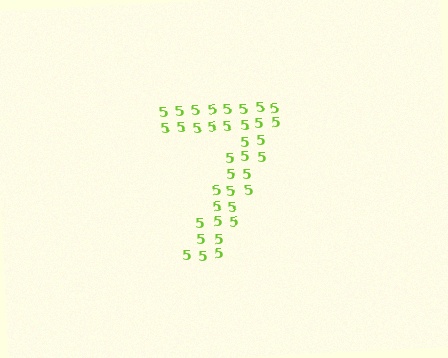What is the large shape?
The large shape is the digit 7.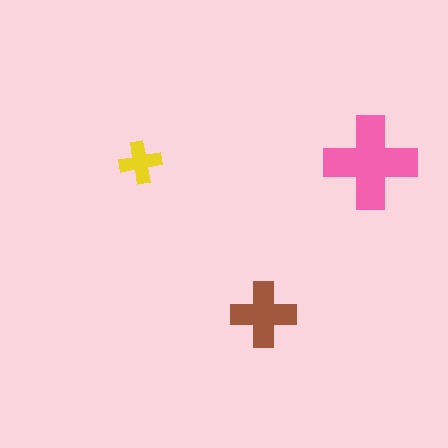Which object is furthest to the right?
The pink cross is rightmost.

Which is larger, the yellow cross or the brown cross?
The brown one.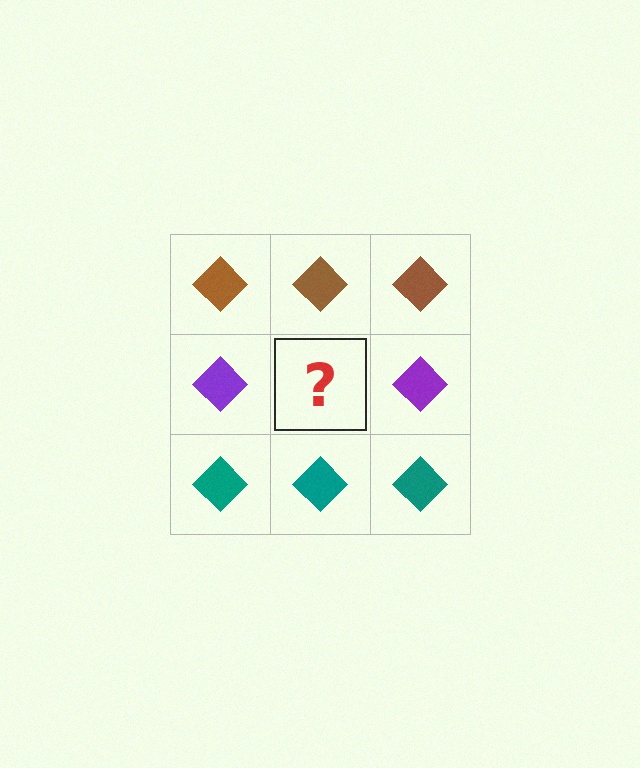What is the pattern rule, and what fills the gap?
The rule is that each row has a consistent color. The gap should be filled with a purple diamond.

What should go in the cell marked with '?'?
The missing cell should contain a purple diamond.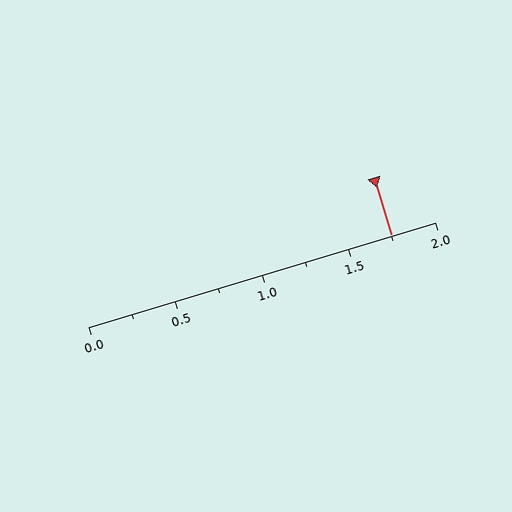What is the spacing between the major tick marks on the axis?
The major ticks are spaced 0.5 apart.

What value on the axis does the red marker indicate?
The marker indicates approximately 1.75.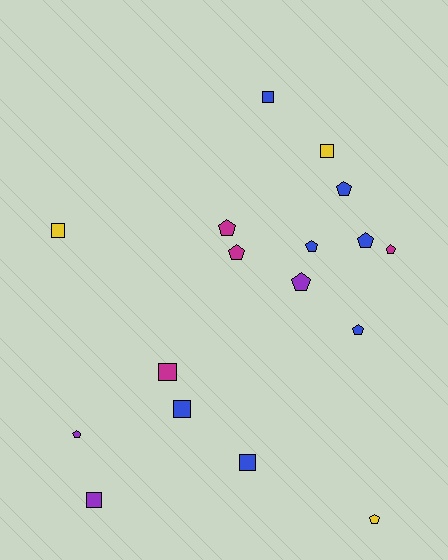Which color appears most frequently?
Blue, with 7 objects.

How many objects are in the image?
There are 17 objects.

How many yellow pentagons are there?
There is 1 yellow pentagon.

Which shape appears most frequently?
Pentagon, with 10 objects.